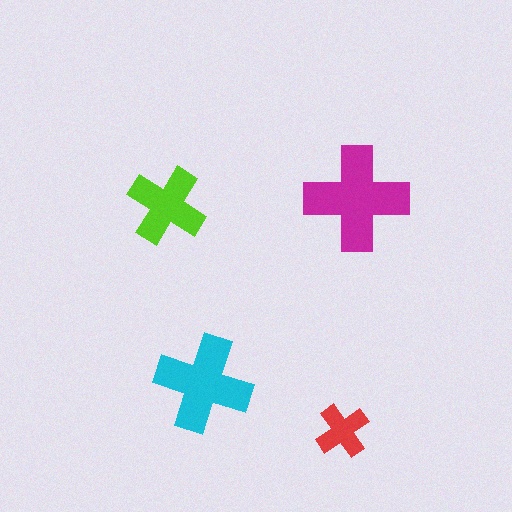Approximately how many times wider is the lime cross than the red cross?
About 1.5 times wider.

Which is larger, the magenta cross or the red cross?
The magenta one.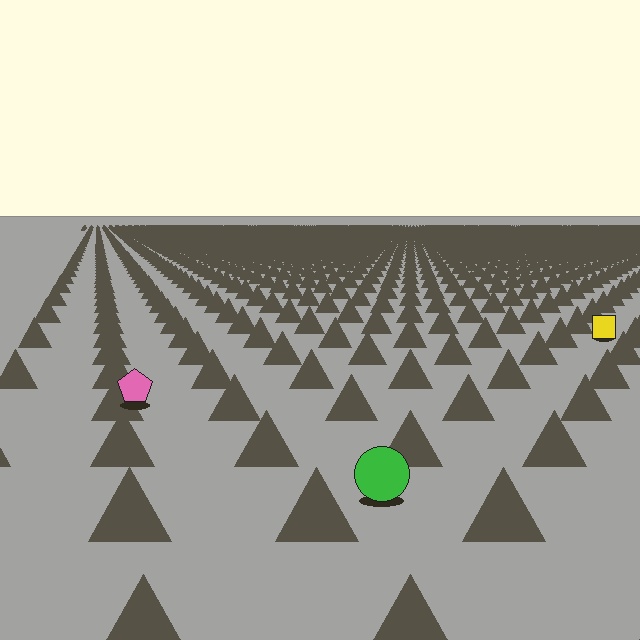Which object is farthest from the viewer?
The yellow square is farthest from the viewer. It appears smaller and the ground texture around it is denser.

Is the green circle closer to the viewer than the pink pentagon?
Yes. The green circle is closer — you can tell from the texture gradient: the ground texture is coarser near it.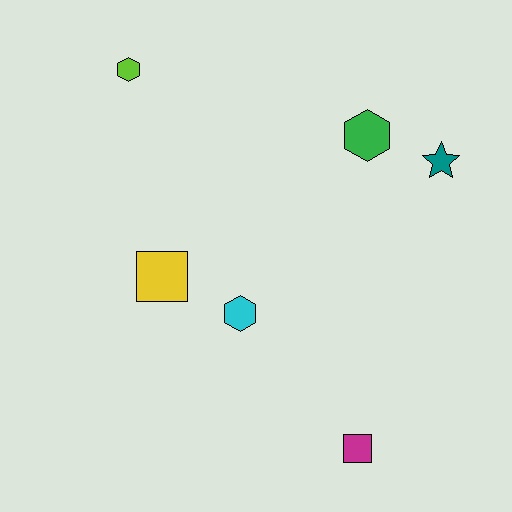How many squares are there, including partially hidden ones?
There are 2 squares.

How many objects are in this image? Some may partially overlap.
There are 6 objects.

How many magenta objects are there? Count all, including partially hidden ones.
There is 1 magenta object.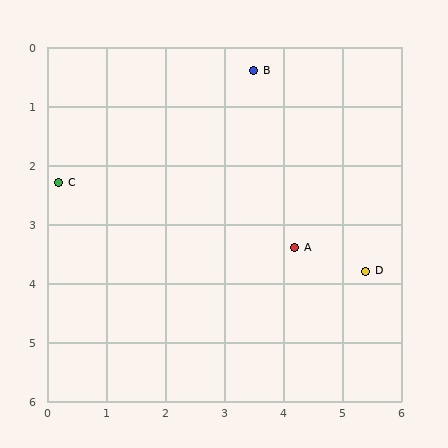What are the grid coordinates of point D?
Point D is at approximately (5.4, 3.8).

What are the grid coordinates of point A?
Point A is at approximately (4.2, 3.4).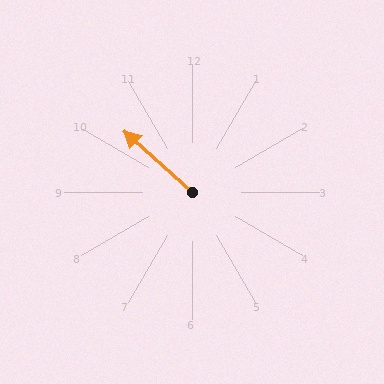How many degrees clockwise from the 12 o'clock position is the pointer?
Approximately 312 degrees.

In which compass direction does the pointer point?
Northwest.